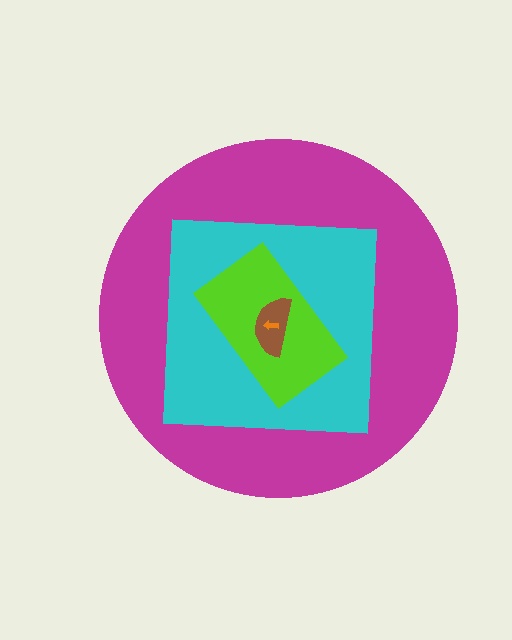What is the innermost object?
The orange arrow.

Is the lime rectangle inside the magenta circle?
Yes.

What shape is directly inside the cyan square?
The lime rectangle.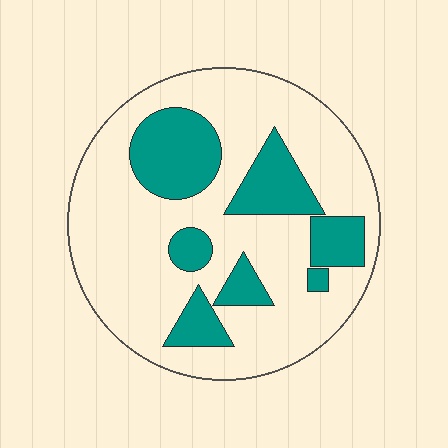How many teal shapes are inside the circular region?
7.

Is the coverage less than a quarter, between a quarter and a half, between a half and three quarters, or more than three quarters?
Between a quarter and a half.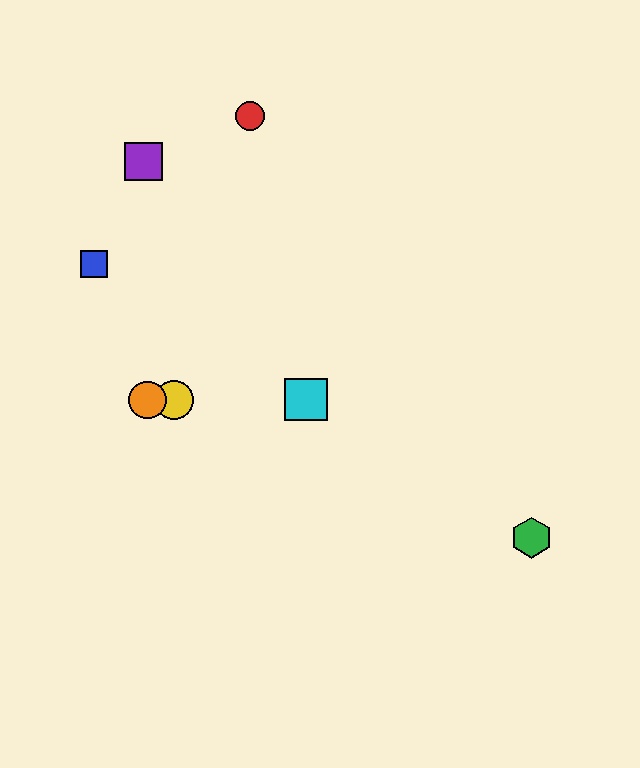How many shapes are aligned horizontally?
3 shapes (the yellow circle, the orange circle, the cyan square) are aligned horizontally.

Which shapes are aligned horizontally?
The yellow circle, the orange circle, the cyan square are aligned horizontally.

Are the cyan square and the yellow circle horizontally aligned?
Yes, both are at y≈400.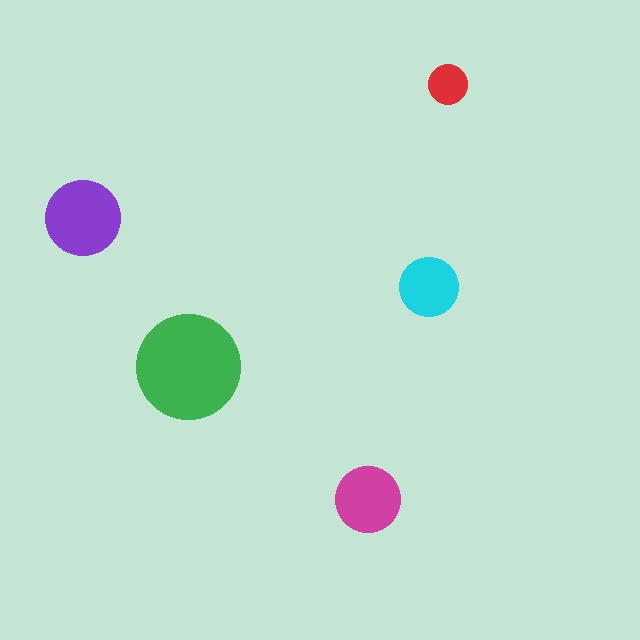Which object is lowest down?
The magenta circle is bottommost.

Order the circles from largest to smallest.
the green one, the purple one, the magenta one, the cyan one, the red one.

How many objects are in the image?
There are 5 objects in the image.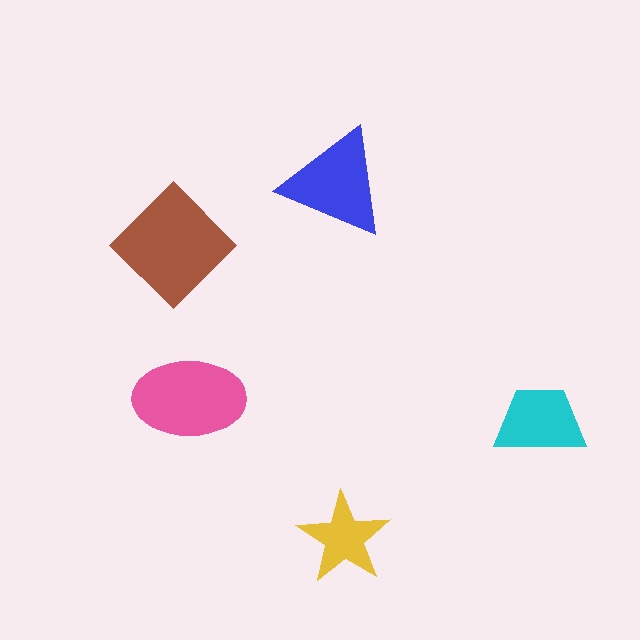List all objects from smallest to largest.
The yellow star, the cyan trapezoid, the blue triangle, the pink ellipse, the brown diamond.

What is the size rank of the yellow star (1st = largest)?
5th.